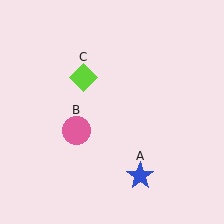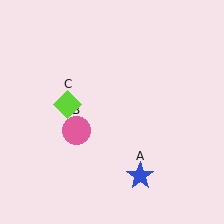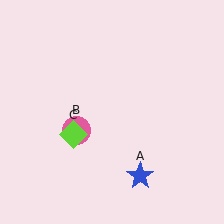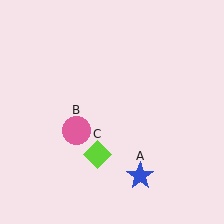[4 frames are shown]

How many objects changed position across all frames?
1 object changed position: lime diamond (object C).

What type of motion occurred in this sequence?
The lime diamond (object C) rotated counterclockwise around the center of the scene.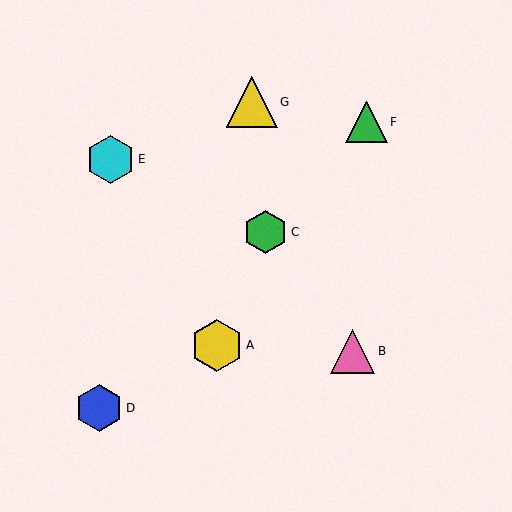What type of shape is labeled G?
Shape G is a yellow triangle.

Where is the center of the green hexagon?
The center of the green hexagon is at (266, 232).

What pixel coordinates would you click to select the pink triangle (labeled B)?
Click at (353, 351) to select the pink triangle B.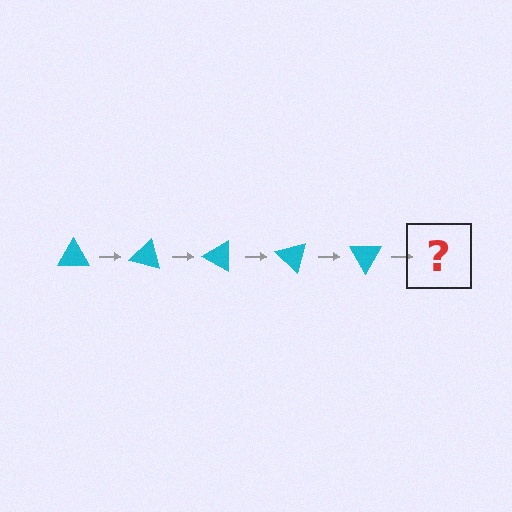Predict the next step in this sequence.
The next step is a cyan triangle rotated 75 degrees.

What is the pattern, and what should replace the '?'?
The pattern is that the triangle rotates 15 degrees each step. The '?' should be a cyan triangle rotated 75 degrees.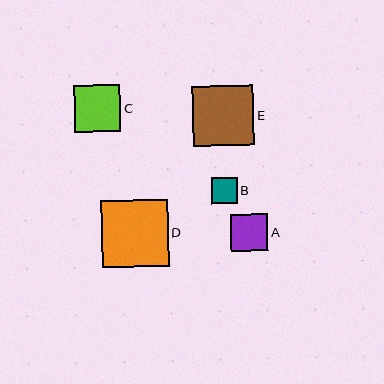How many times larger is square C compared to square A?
Square C is approximately 1.2 times the size of square A.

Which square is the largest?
Square D is the largest with a size of approximately 67 pixels.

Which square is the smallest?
Square B is the smallest with a size of approximately 26 pixels.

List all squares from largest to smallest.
From largest to smallest: D, E, C, A, B.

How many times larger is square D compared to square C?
Square D is approximately 1.4 times the size of square C.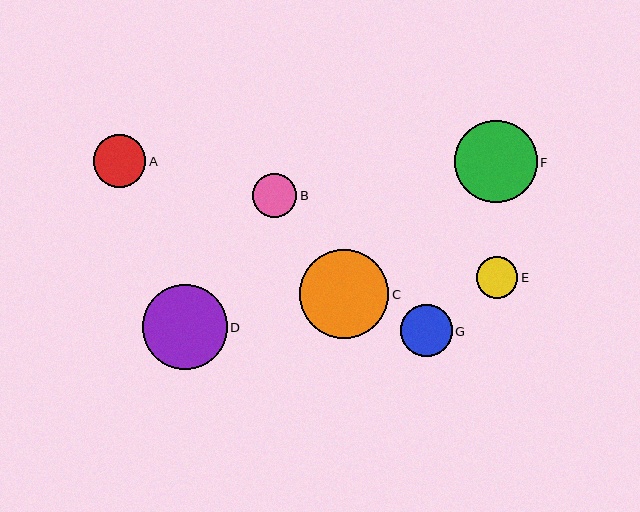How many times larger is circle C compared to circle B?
Circle C is approximately 2.0 times the size of circle B.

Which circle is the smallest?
Circle E is the smallest with a size of approximately 42 pixels.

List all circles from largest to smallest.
From largest to smallest: C, D, F, A, G, B, E.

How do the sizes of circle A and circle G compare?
Circle A and circle G are approximately the same size.